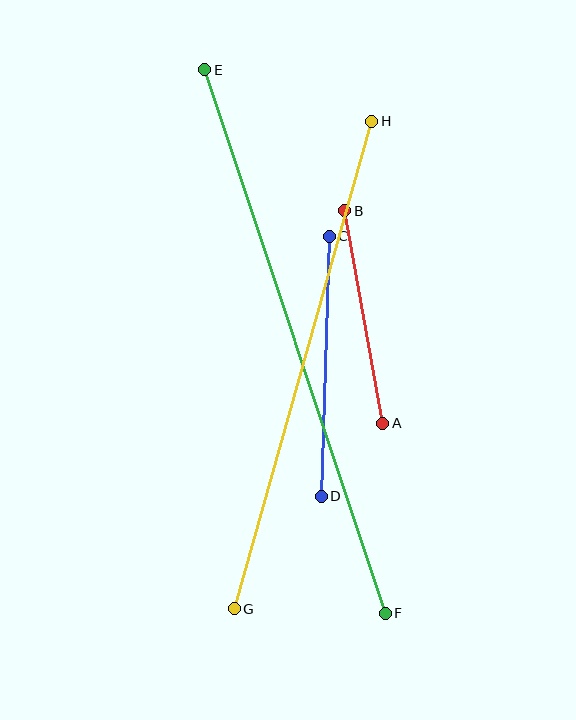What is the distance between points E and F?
The distance is approximately 573 pixels.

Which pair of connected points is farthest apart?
Points E and F are farthest apart.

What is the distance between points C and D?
The distance is approximately 260 pixels.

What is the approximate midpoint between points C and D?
The midpoint is at approximately (325, 366) pixels.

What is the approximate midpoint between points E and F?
The midpoint is at approximately (295, 342) pixels.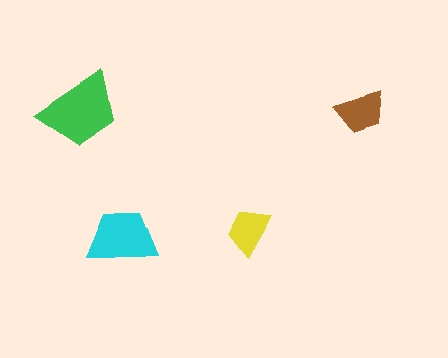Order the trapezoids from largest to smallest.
the green one, the cyan one, the brown one, the yellow one.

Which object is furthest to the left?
The green trapezoid is leftmost.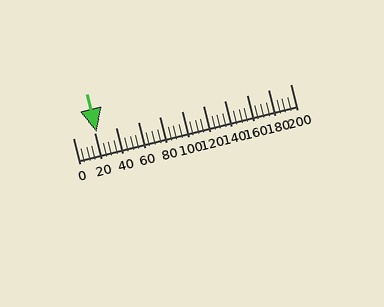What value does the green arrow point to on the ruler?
The green arrow points to approximately 22.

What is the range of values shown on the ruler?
The ruler shows values from 0 to 200.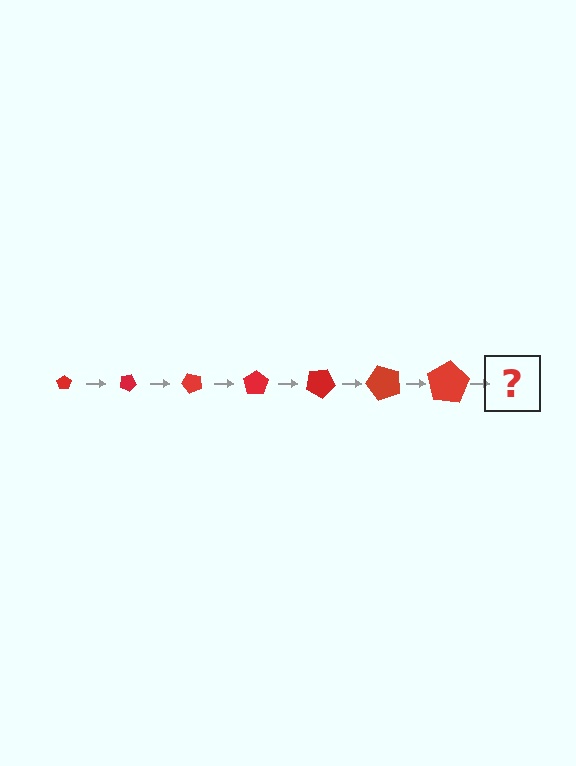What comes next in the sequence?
The next element should be a pentagon, larger than the previous one and rotated 175 degrees from the start.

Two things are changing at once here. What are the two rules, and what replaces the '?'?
The two rules are that the pentagon grows larger each step and it rotates 25 degrees each step. The '?' should be a pentagon, larger than the previous one and rotated 175 degrees from the start.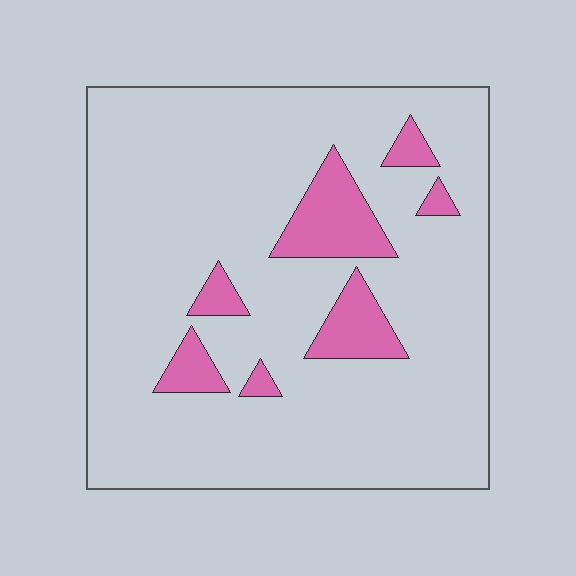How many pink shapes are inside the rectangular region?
7.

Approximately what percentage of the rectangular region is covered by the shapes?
Approximately 15%.